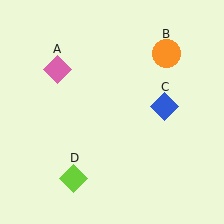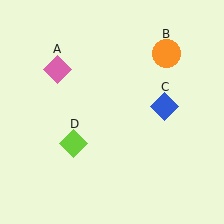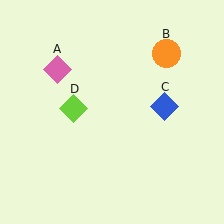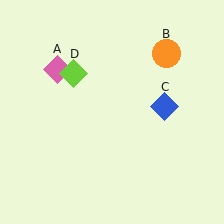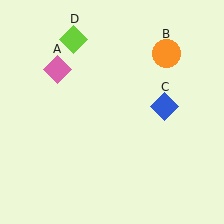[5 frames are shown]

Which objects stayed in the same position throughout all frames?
Pink diamond (object A) and orange circle (object B) and blue diamond (object C) remained stationary.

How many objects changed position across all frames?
1 object changed position: lime diamond (object D).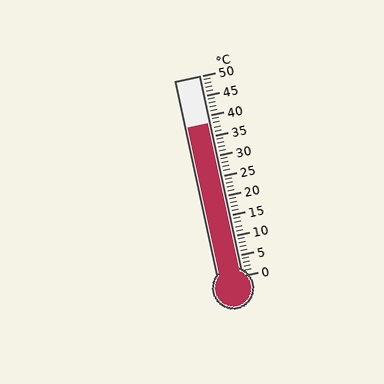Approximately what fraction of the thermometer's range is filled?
The thermometer is filled to approximately 75% of its range.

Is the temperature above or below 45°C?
The temperature is below 45°C.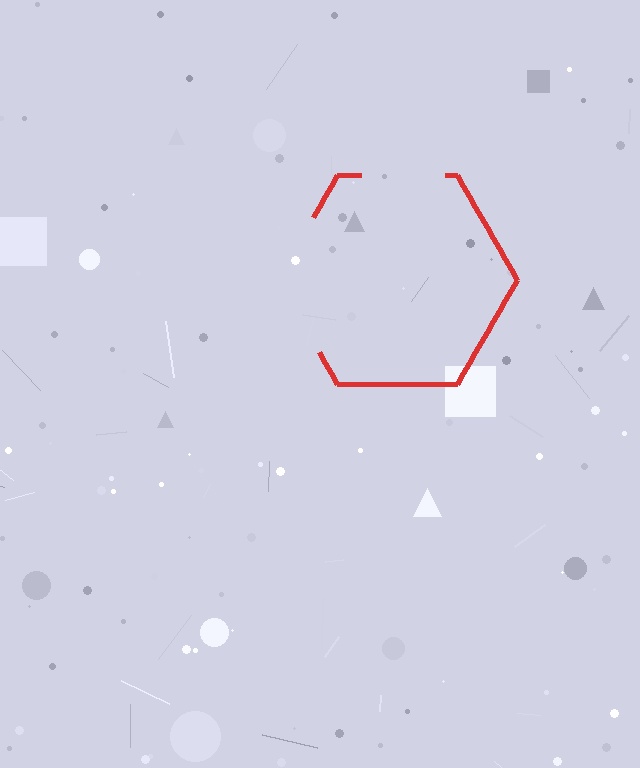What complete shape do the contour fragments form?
The contour fragments form a hexagon.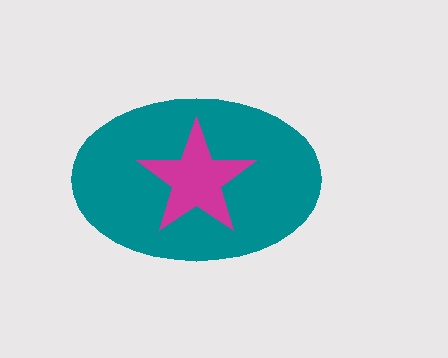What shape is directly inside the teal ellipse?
The magenta star.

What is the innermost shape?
The magenta star.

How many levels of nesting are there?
2.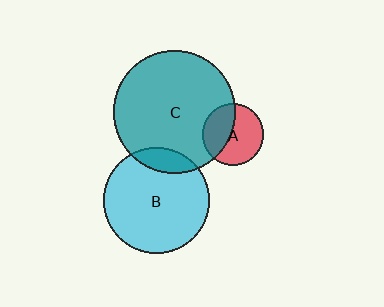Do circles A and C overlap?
Yes.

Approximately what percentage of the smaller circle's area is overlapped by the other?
Approximately 40%.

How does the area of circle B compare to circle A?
Approximately 2.9 times.